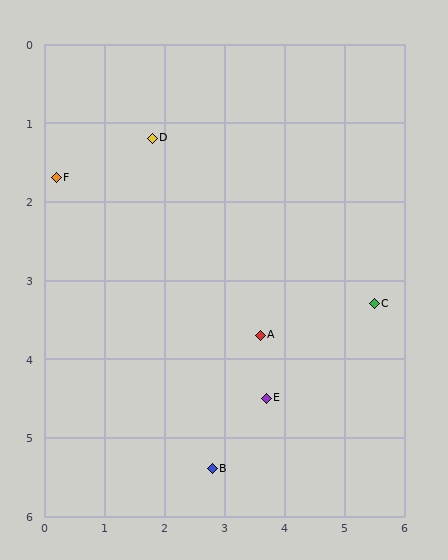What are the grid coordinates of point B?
Point B is at approximately (2.8, 5.4).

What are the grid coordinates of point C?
Point C is at approximately (5.5, 3.3).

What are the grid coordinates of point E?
Point E is at approximately (3.7, 4.5).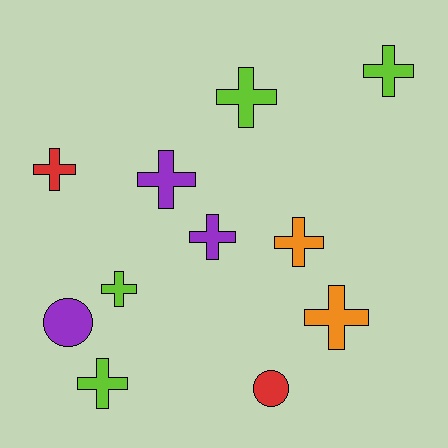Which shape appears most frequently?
Cross, with 9 objects.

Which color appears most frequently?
Lime, with 4 objects.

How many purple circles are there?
There is 1 purple circle.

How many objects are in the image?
There are 11 objects.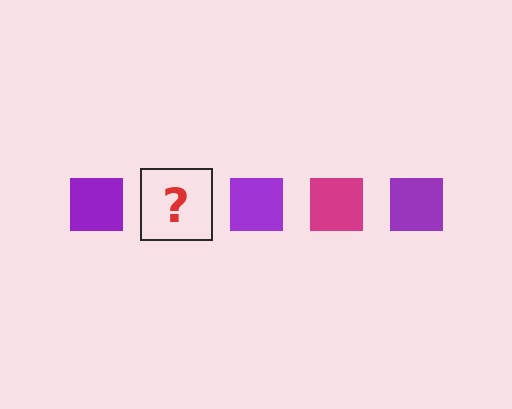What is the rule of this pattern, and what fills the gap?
The rule is that the pattern cycles through purple, magenta squares. The gap should be filled with a magenta square.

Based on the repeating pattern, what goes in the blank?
The blank should be a magenta square.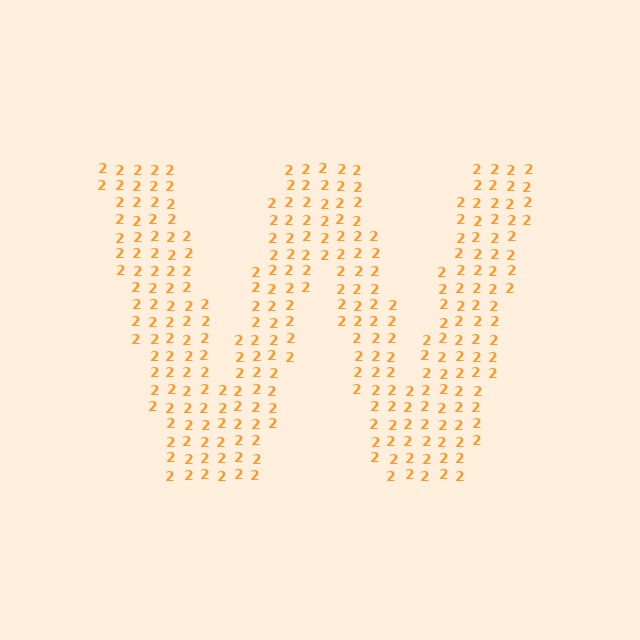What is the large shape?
The large shape is the letter W.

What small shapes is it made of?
It is made of small digit 2's.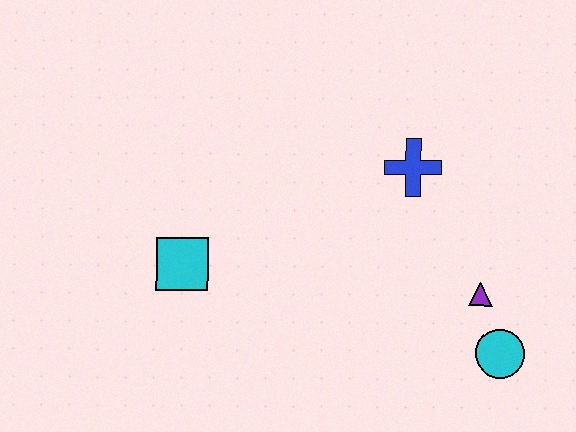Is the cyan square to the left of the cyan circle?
Yes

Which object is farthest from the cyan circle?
The cyan square is farthest from the cyan circle.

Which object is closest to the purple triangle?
The cyan circle is closest to the purple triangle.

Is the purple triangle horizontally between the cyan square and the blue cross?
No